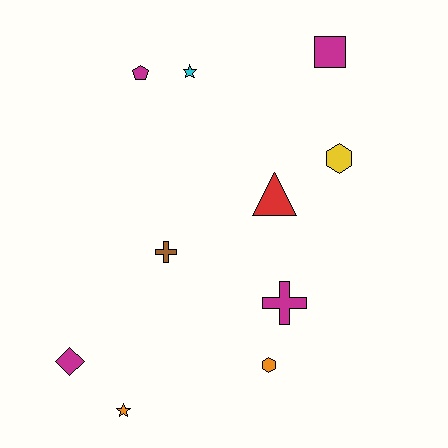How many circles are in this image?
There are no circles.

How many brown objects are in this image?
There is 1 brown object.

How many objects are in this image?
There are 10 objects.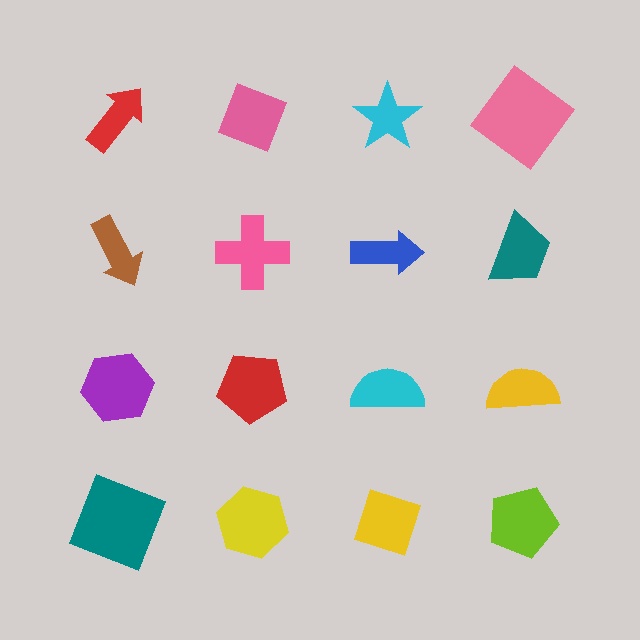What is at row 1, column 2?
A pink diamond.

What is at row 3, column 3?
A cyan semicircle.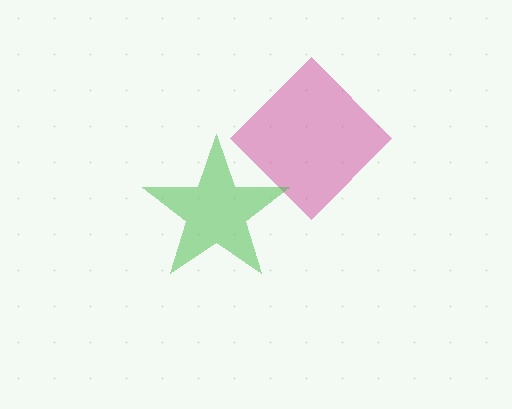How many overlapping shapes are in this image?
There are 2 overlapping shapes in the image.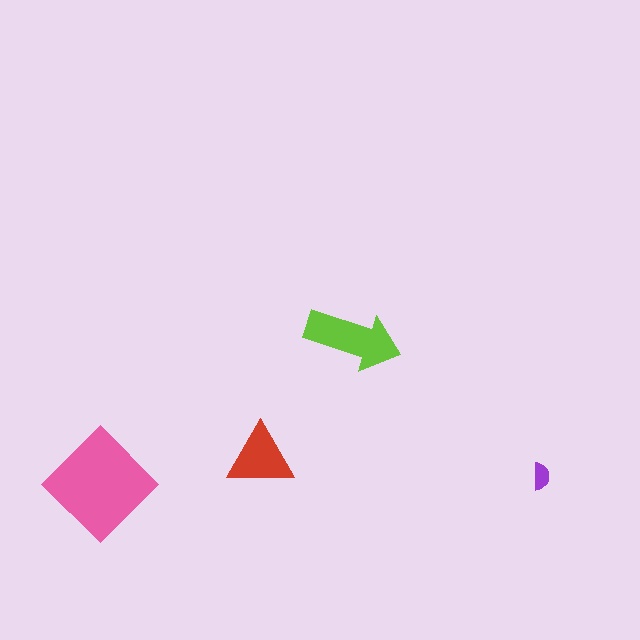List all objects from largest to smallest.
The pink diamond, the lime arrow, the red triangle, the purple semicircle.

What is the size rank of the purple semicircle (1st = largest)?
4th.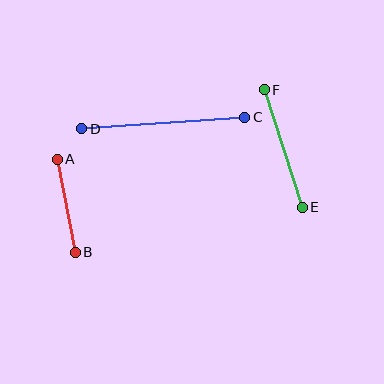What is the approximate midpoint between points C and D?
The midpoint is at approximately (163, 123) pixels.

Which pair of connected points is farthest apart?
Points C and D are farthest apart.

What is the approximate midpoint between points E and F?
The midpoint is at approximately (283, 148) pixels.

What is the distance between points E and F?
The distance is approximately 124 pixels.